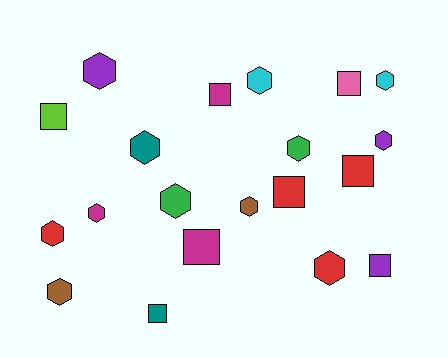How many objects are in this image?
There are 20 objects.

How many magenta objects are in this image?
There are 3 magenta objects.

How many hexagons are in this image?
There are 12 hexagons.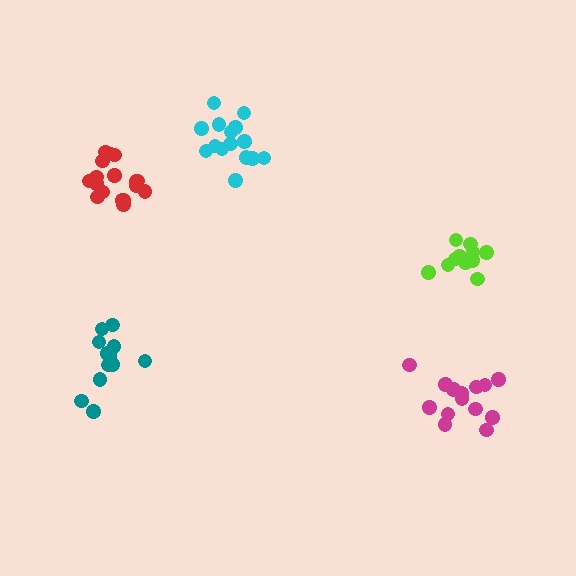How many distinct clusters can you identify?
There are 5 distinct clusters.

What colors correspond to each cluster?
The clusters are colored: lime, cyan, teal, magenta, red.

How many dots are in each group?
Group 1: 11 dots, Group 2: 15 dots, Group 3: 12 dots, Group 4: 14 dots, Group 5: 17 dots (69 total).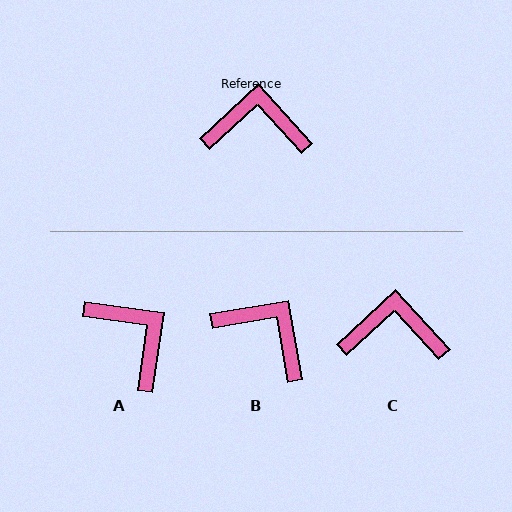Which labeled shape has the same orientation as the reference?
C.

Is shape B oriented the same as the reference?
No, it is off by about 33 degrees.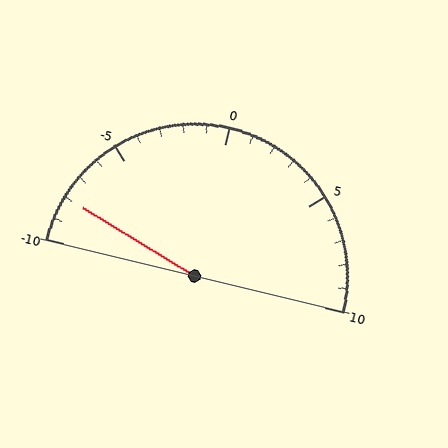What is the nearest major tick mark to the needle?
The nearest major tick mark is -10.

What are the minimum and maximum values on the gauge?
The gauge ranges from -10 to 10.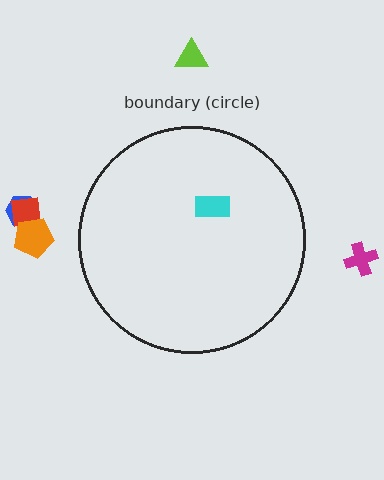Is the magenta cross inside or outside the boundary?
Outside.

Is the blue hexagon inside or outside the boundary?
Outside.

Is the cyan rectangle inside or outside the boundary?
Inside.